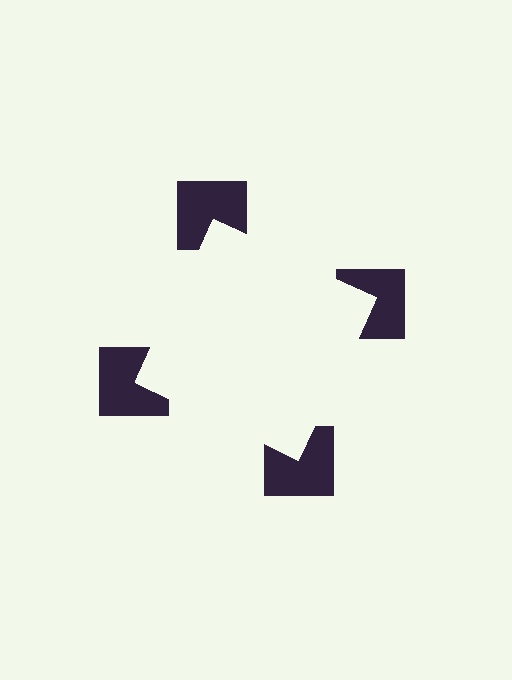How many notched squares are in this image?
There are 4 — one at each vertex of the illusory square.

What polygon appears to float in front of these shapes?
An illusory square — its edges are inferred from the aligned wedge cuts in the notched squares, not physically drawn.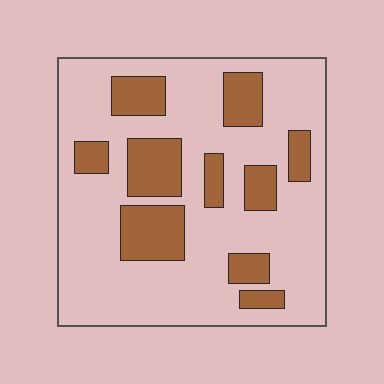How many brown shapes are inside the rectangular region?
10.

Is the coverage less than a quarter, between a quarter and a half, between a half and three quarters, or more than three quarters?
Between a quarter and a half.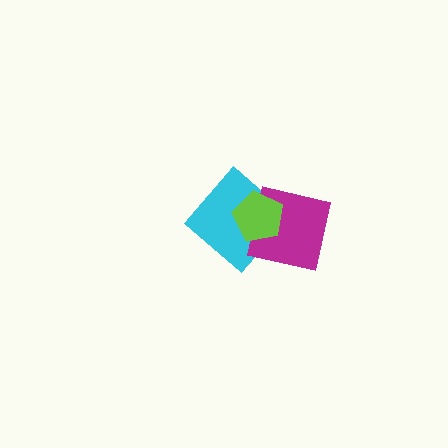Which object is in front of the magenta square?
The lime pentagon is in front of the magenta square.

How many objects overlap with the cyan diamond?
2 objects overlap with the cyan diamond.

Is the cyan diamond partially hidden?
Yes, it is partially covered by another shape.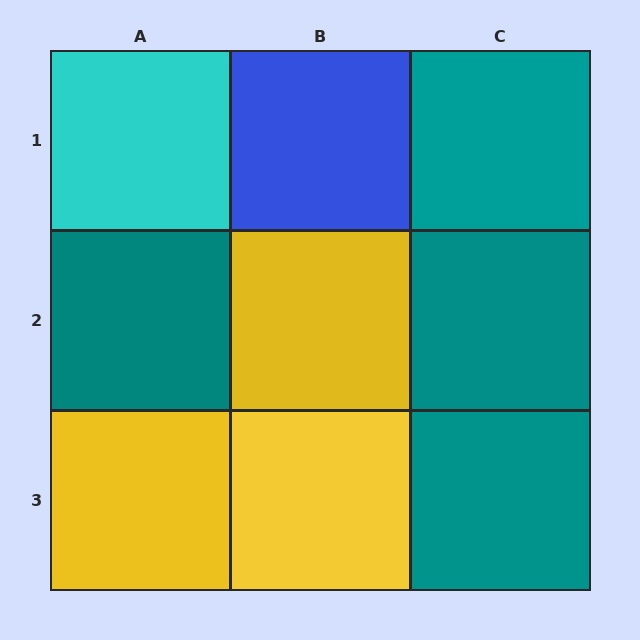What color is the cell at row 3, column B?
Yellow.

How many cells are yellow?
3 cells are yellow.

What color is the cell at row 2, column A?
Teal.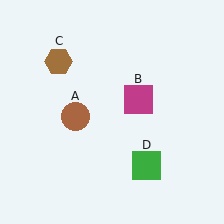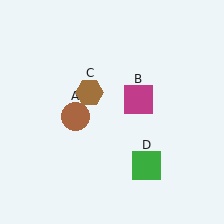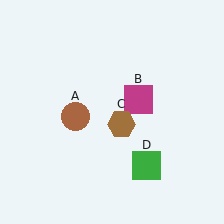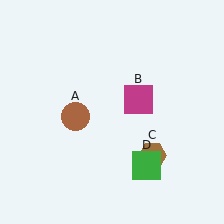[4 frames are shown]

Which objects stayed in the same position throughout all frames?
Brown circle (object A) and magenta square (object B) and green square (object D) remained stationary.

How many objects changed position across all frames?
1 object changed position: brown hexagon (object C).